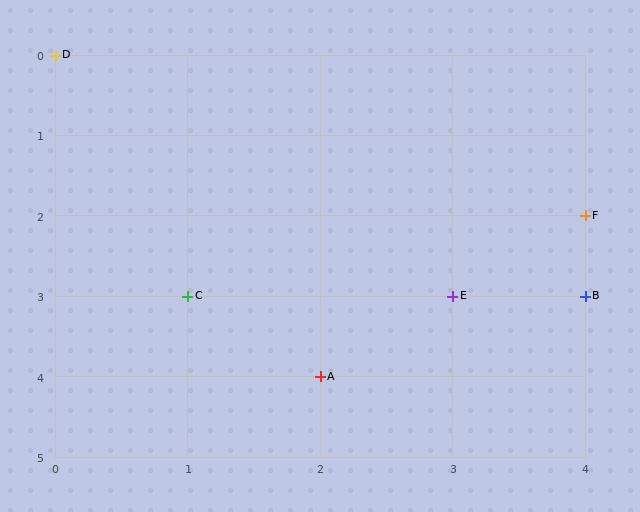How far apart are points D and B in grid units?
Points D and B are 4 columns and 3 rows apart (about 5.0 grid units diagonally).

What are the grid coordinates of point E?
Point E is at grid coordinates (3, 3).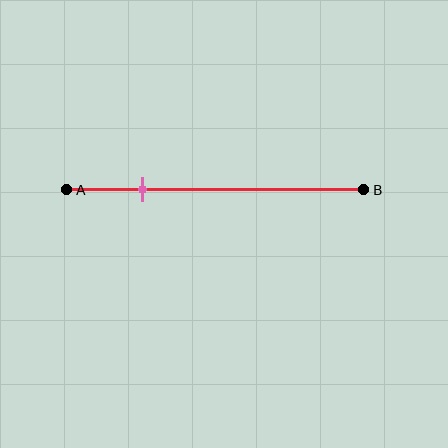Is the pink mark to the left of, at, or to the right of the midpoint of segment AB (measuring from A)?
The pink mark is to the left of the midpoint of segment AB.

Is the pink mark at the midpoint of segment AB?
No, the mark is at about 25% from A, not at the 50% midpoint.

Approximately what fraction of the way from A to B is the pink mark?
The pink mark is approximately 25% of the way from A to B.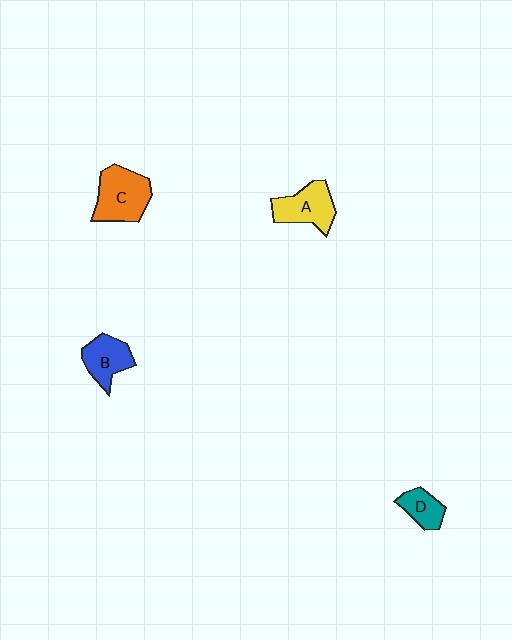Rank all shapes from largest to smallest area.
From largest to smallest: C (orange), A (yellow), B (blue), D (teal).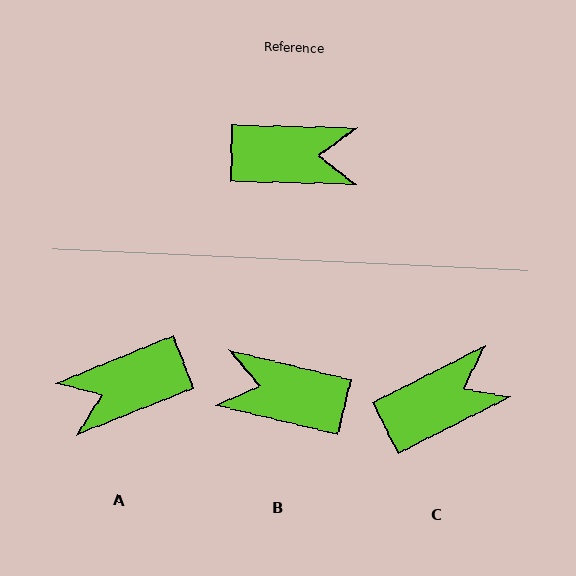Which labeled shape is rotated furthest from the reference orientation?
B, about 167 degrees away.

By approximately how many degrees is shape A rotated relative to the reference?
Approximately 157 degrees clockwise.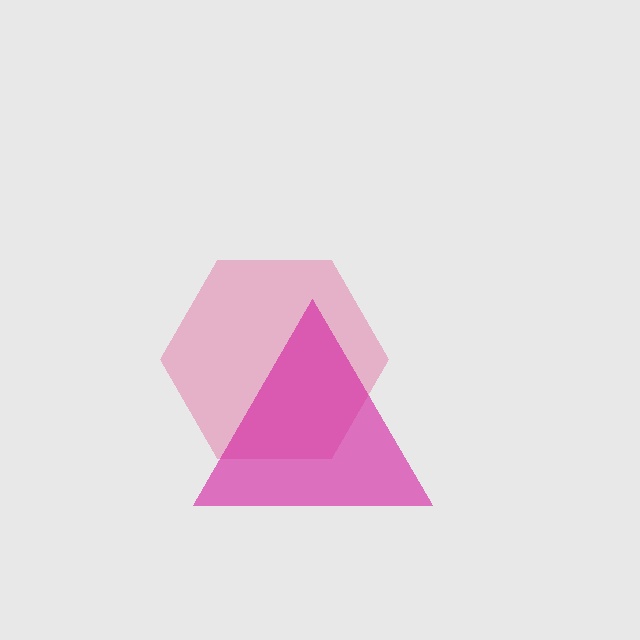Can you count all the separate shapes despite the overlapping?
Yes, there are 2 separate shapes.